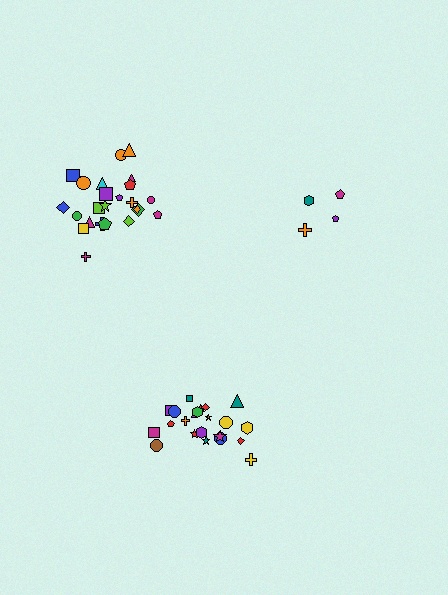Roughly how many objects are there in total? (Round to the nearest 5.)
Roughly 50 objects in total.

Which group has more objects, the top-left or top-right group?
The top-left group.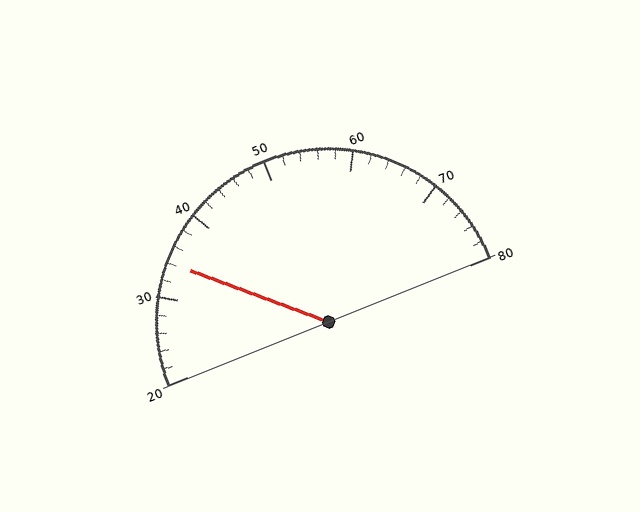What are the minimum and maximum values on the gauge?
The gauge ranges from 20 to 80.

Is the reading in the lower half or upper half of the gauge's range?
The reading is in the lower half of the range (20 to 80).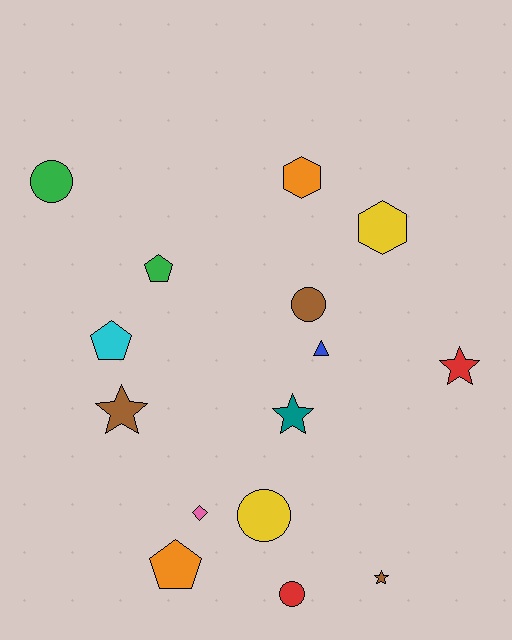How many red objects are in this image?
There are 2 red objects.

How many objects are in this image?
There are 15 objects.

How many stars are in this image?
There are 4 stars.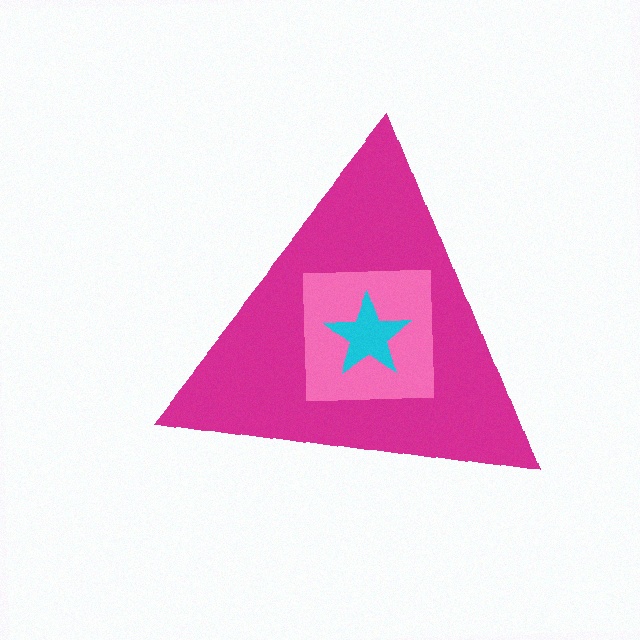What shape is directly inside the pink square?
The cyan star.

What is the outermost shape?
The magenta triangle.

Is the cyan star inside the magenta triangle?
Yes.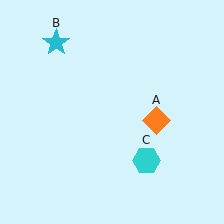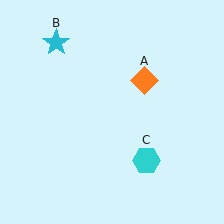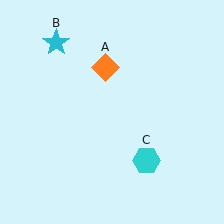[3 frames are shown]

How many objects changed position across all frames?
1 object changed position: orange diamond (object A).